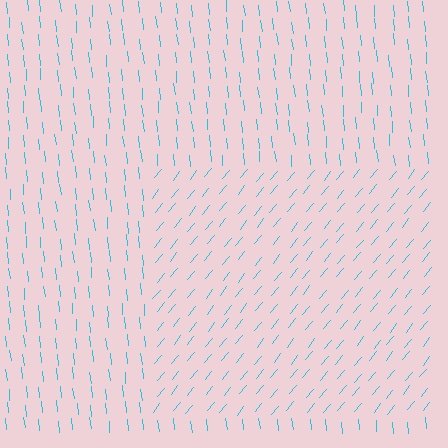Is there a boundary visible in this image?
Yes, there is a texture boundary formed by a change in line orientation.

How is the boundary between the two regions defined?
The boundary is defined purely by a change in line orientation (approximately 45 degrees difference). All lines are the same color and thickness.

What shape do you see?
I see a rectangle.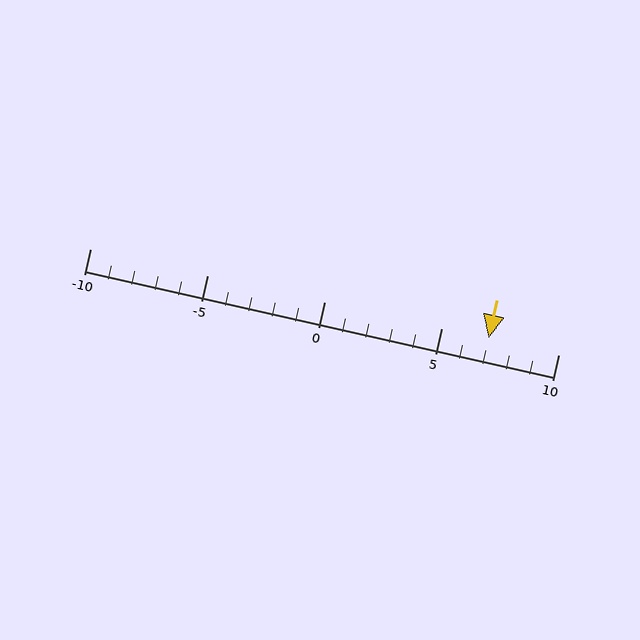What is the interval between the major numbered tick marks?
The major tick marks are spaced 5 units apart.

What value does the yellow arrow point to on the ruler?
The yellow arrow points to approximately 7.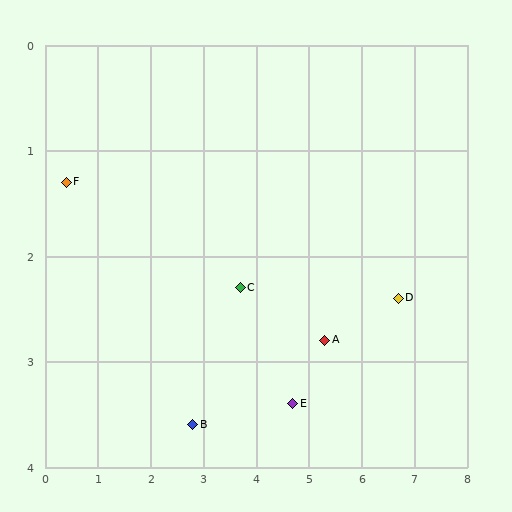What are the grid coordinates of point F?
Point F is at approximately (0.4, 1.3).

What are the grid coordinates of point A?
Point A is at approximately (5.3, 2.8).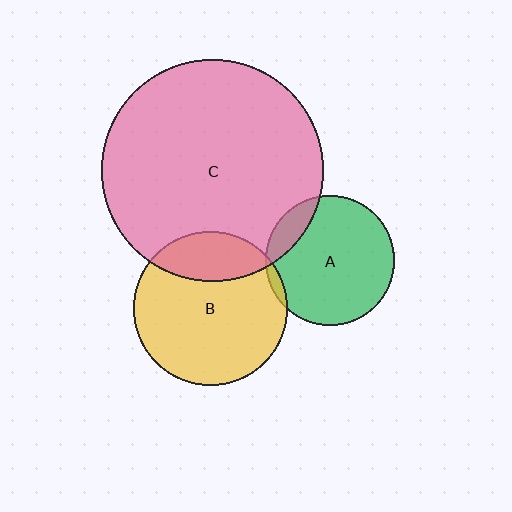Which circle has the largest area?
Circle C (pink).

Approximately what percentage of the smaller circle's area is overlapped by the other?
Approximately 15%.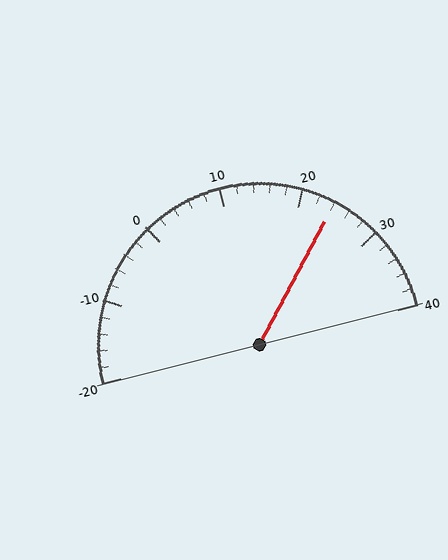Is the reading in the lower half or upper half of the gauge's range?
The reading is in the upper half of the range (-20 to 40).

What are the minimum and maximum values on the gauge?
The gauge ranges from -20 to 40.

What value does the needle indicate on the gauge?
The needle indicates approximately 24.